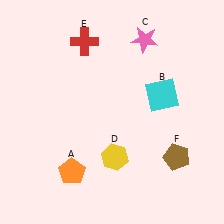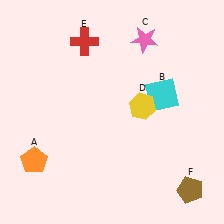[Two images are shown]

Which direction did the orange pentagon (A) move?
The orange pentagon (A) moved left.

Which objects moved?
The objects that moved are: the orange pentagon (A), the yellow hexagon (D), the brown pentagon (F).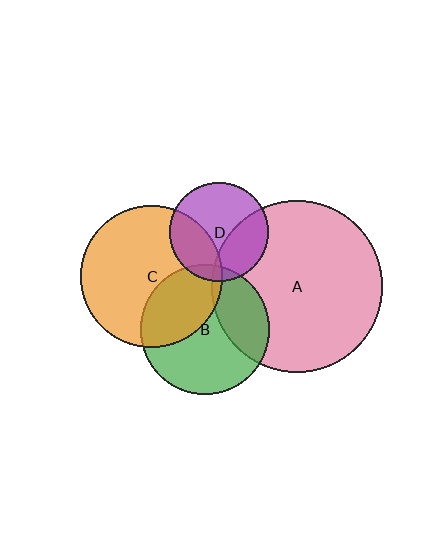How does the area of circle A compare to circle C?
Approximately 1.5 times.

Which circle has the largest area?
Circle A (pink).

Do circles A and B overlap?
Yes.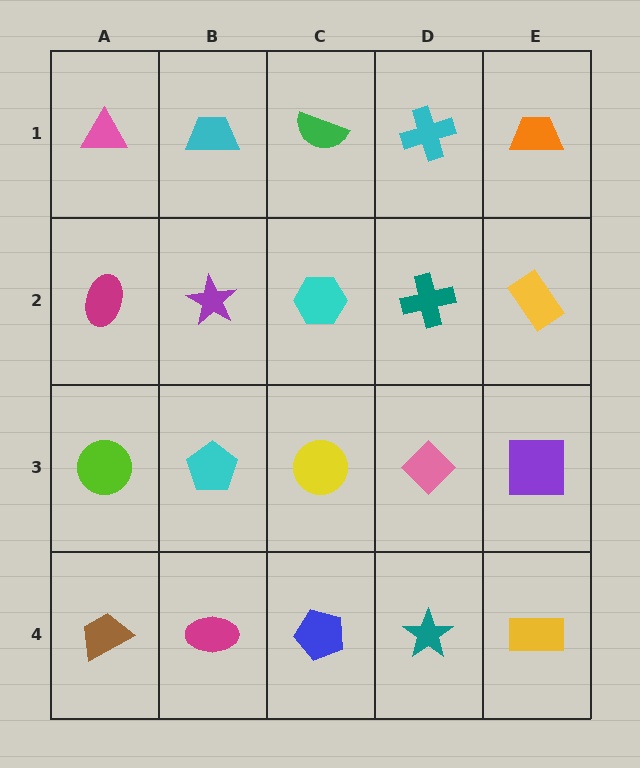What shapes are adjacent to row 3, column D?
A teal cross (row 2, column D), a teal star (row 4, column D), a yellow circle (row 3, column C), a purple square (row 3, column E).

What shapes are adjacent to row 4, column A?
A lime circle (row 3, column A), a magenta ellipse (row 4, column B).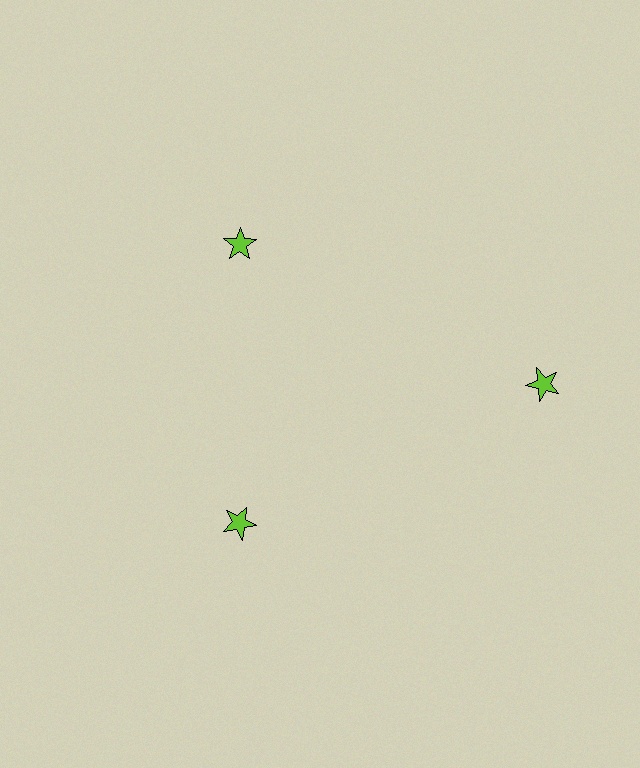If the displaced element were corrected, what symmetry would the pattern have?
It would have 3-fold rotational symmetry — the pattern would map onto itself every 120 degrees.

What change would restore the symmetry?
The symmetry would be restored by moving it inward, back onto the ring so that all 3 stars sit at equal angles and equal distance from the center.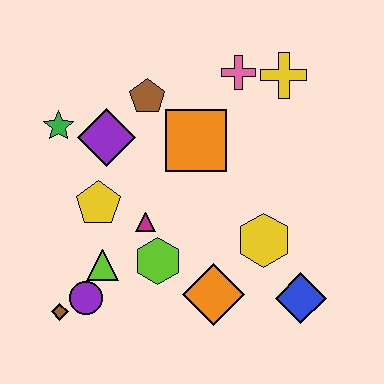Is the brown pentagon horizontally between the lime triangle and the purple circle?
No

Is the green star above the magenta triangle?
Yes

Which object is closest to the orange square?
The brown pentagon is closest to the orange square.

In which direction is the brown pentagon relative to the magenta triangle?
The brown pentagon is above the magenta triangle.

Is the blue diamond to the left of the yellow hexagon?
No